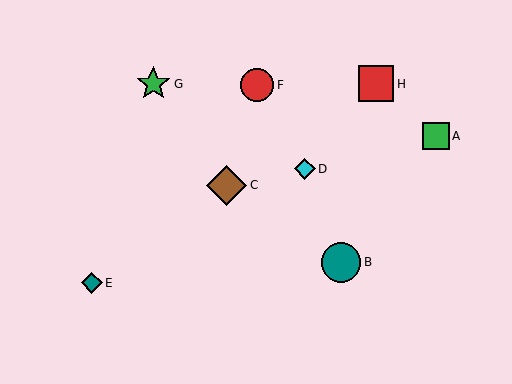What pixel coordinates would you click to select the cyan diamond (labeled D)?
Click at (305, 169) to select the cyan diamond D.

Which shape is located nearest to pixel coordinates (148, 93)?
The green star (labeled G) at (153, 84) is nearest to that location.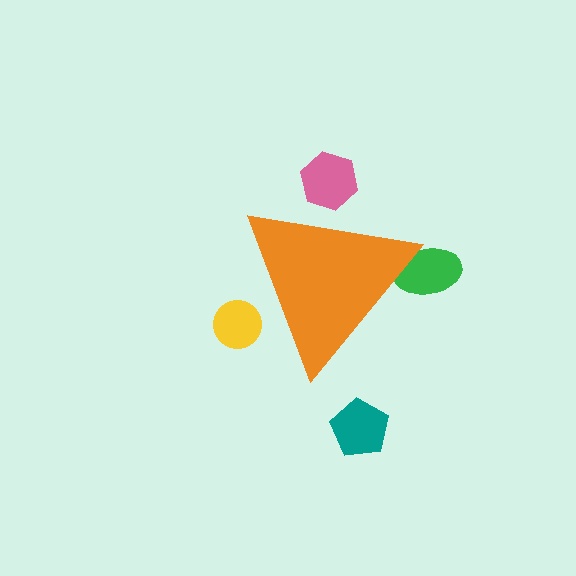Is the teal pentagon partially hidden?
No, the teal pentagon is fully visible.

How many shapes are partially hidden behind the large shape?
3 shapes are partially hidden.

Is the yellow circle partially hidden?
Yes, the yellow circle is partially hidden behind the orange triangle.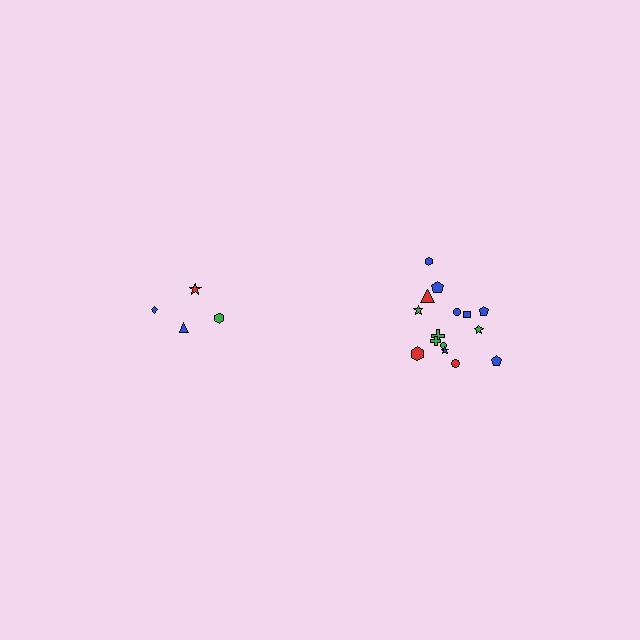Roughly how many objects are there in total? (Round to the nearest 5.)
Roughly 20 objects in total.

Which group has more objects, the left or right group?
The right group.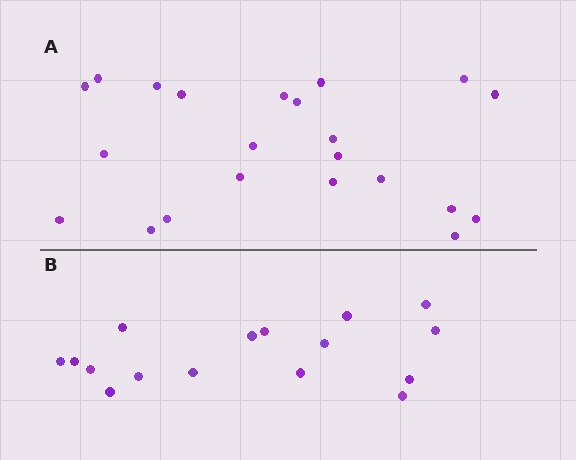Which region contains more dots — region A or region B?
Region A (the top region) has more dots.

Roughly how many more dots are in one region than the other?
Region A has about 6 more dots than region B.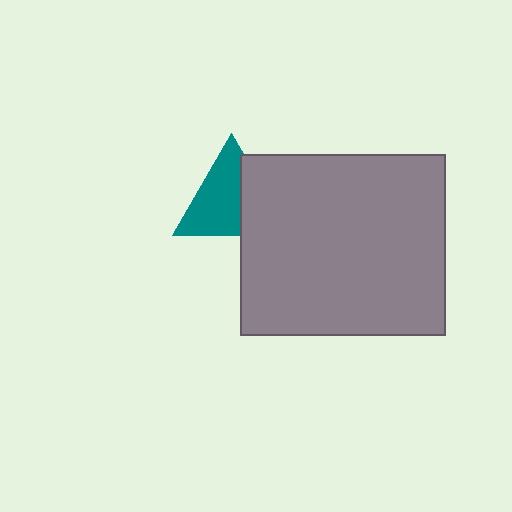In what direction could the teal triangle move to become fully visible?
The teal triangle could move left. That would shift it out from behind the gray rectangle entirely.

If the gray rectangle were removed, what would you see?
You would see the complete teal triangle.